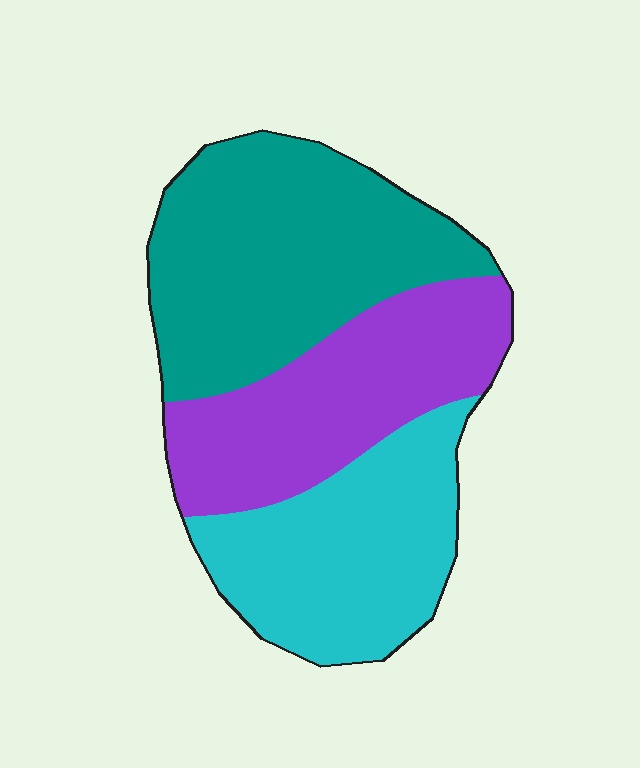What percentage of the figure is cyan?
Cyan takes up between a quarter and a half of the figure.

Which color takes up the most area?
Teal, at roughly 40%.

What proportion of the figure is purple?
Purple takes up between a quarter and a half of the figure.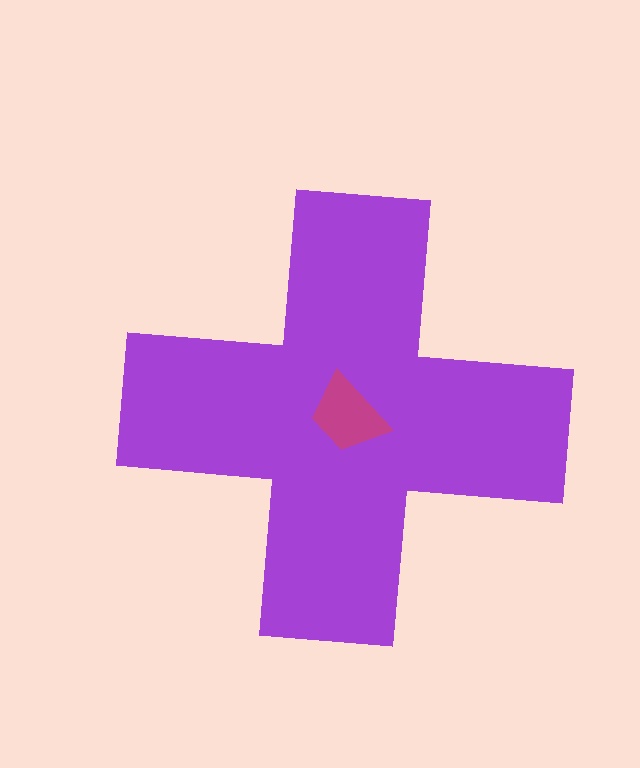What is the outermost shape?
The purple cross.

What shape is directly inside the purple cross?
The magenta trapezoid.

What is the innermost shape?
The magenta trapezoid.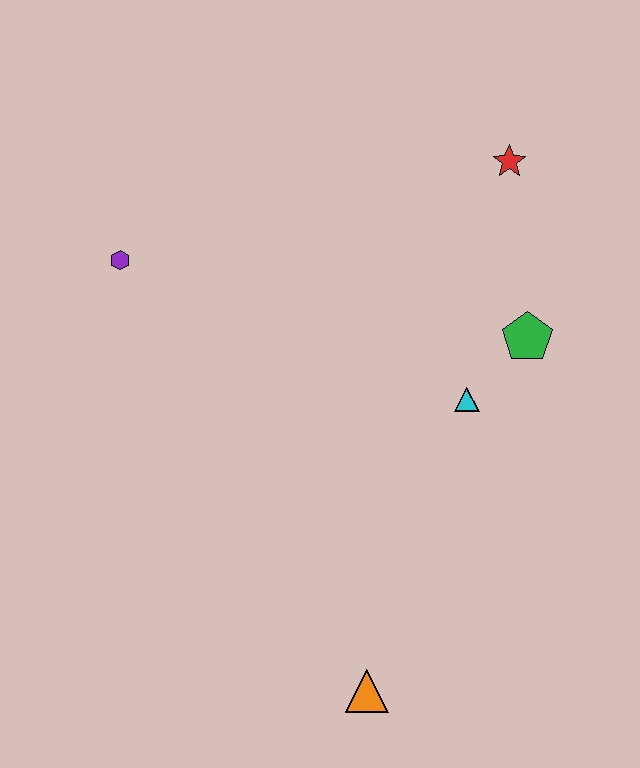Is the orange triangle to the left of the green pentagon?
Yes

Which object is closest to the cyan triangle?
The green pentagon is closest to the cyan triangle.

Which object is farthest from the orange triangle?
The red star is farthest from the orange triangle.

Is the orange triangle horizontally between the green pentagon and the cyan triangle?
No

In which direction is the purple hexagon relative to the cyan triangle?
The purple hexagon is to the left of the cyan triangle.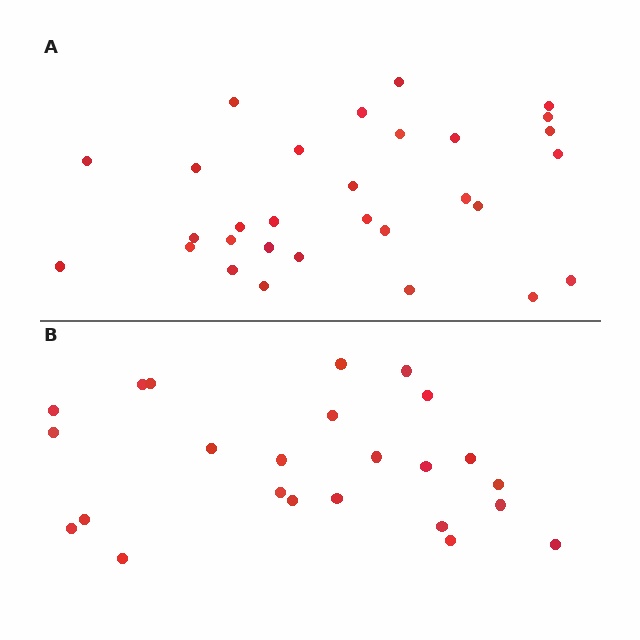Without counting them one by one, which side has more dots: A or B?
Region A (the top region) has more dots.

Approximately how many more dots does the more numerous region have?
Region A has about 6 more dots than region B.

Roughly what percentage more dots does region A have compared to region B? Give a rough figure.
About 25% more.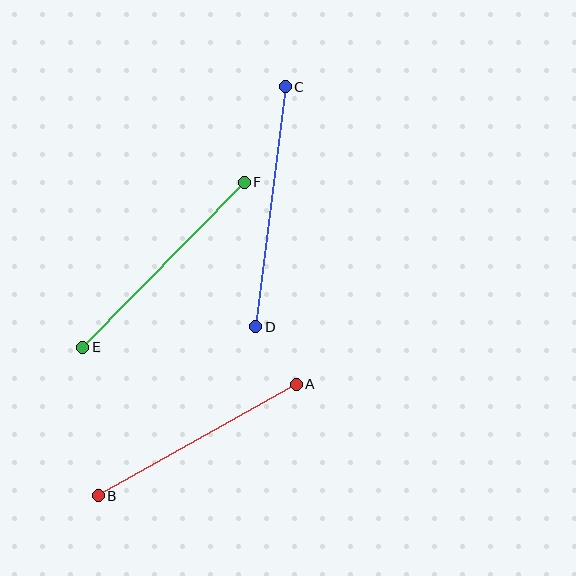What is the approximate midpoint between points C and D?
The midpoint is at approximately (271, 207) pixels.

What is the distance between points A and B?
The distance is approximately 227 pixels.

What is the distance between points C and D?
The distance is approximately 242 pixels.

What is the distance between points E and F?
The distance is approximately 231 pixels.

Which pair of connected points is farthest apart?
Points C and D are farthest apart.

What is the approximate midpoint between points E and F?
The midpoint is at approximately (164, 265) pixels.